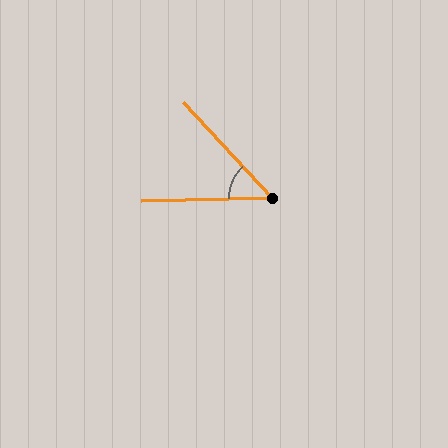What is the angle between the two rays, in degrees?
Approximately 48 degrees.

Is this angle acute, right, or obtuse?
It is acute.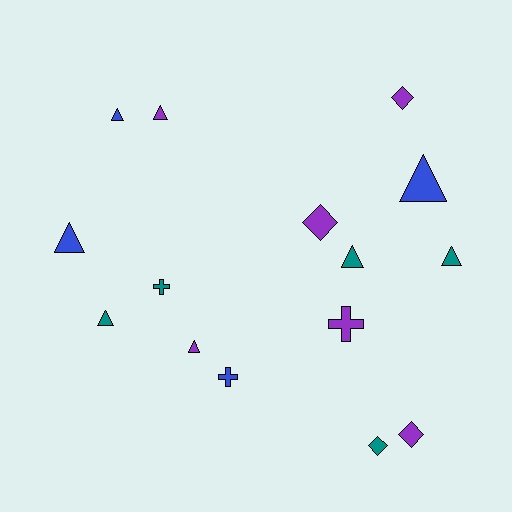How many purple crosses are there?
There is 1 purple cross.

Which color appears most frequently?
Purple, with 6 objects.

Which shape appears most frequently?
Triangle, with 8 objects.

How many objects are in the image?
There are 15 objects.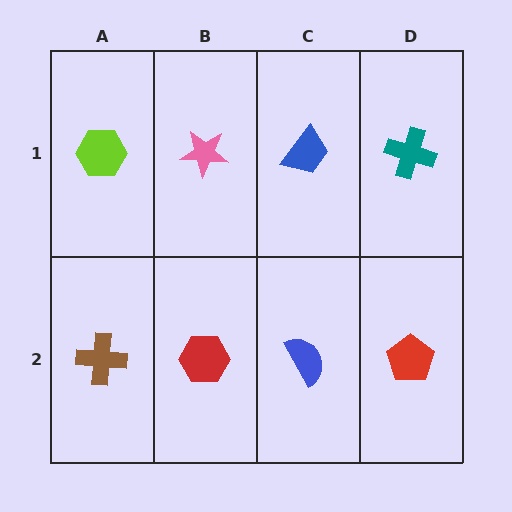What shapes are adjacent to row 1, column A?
A brown cross (row 2, column A), a pink star (row 1, column B).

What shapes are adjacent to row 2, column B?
A pink star (row 1, column B), a brown cross (row 2, column A), a blue semicircle (row 2, column C).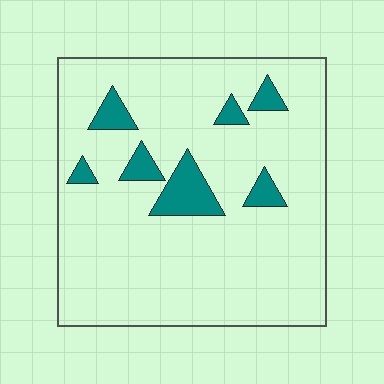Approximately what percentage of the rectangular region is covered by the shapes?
Approximately 10%.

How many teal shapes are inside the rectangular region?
7.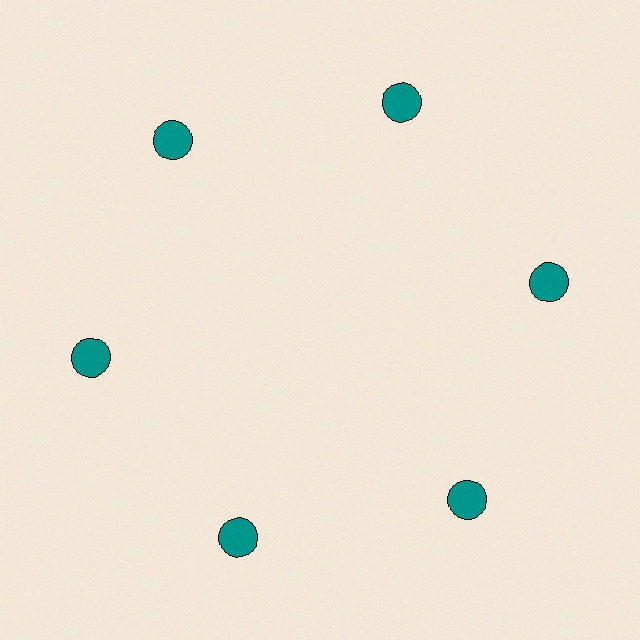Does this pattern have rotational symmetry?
Yes, this pattern has 6-fold rotational symmetry. It looks the same after rotating 60 degrees around the center.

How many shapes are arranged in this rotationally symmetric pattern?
There are 6 shapes, arranged in 6 groups of 1.